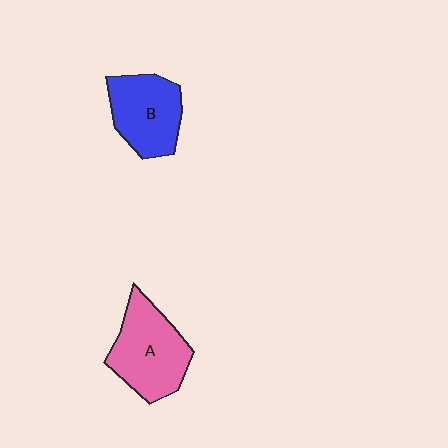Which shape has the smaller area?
Shape B (blue).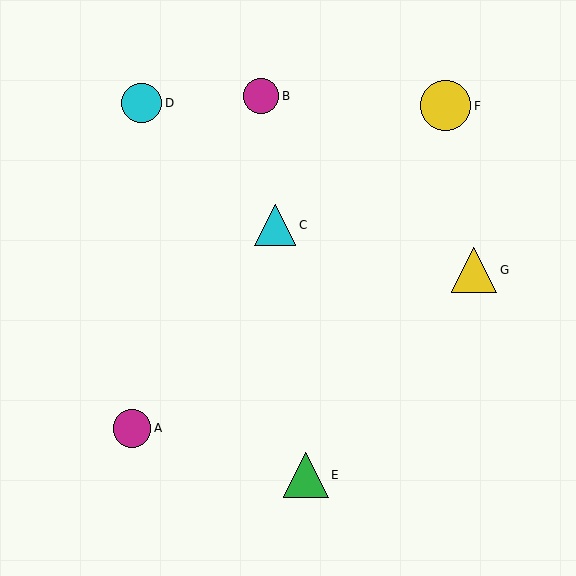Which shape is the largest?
The yellow circle (labeled F) is the largest.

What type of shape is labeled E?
Shape E is a green triangle.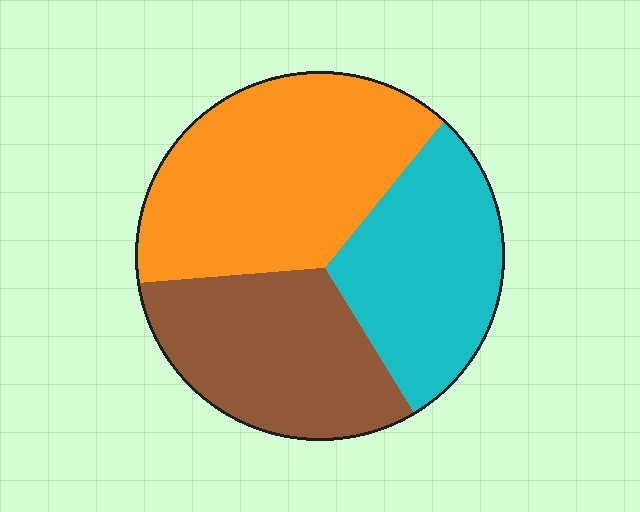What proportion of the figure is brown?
Brown covers roughly 30% of the figure.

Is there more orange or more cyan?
Orange.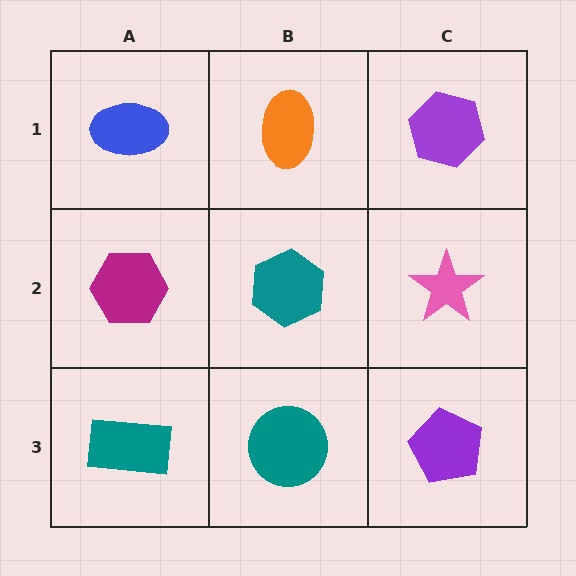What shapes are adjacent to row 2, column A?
A blue ellipse (row 1, column A), a teal rectangle (row 3, column A), a teal hexagon (row 2, column B).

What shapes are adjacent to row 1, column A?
A magenta hexagon (row 2, column A), an orange ellipse (row 1, column B).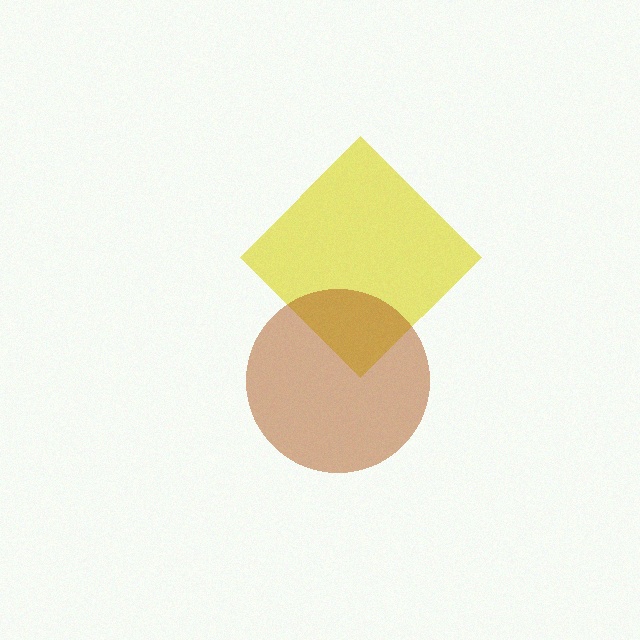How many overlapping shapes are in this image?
There are 2 overlapping shapes in the image.